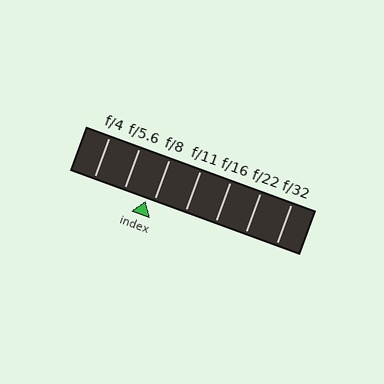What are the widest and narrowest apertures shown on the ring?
The widest aperture shown is f/4 and the narrowest is f/32.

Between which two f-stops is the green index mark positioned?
The index mark is between f/5.6 and f/8.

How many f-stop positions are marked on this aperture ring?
There are 7 f-stop positions marked.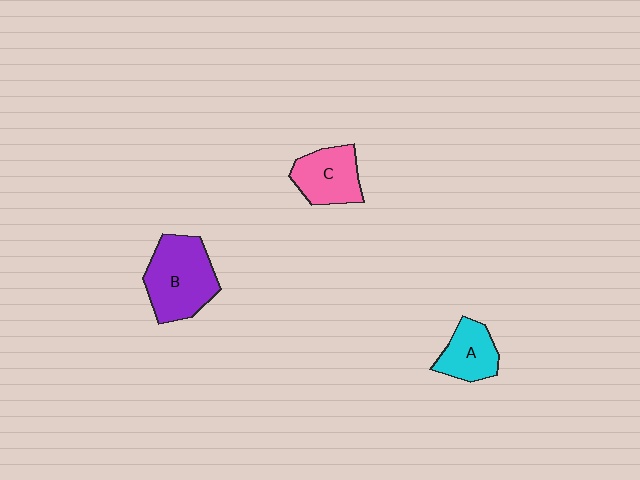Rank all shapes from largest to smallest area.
From largest to smallest: B (purple), C (pink), A (cyan).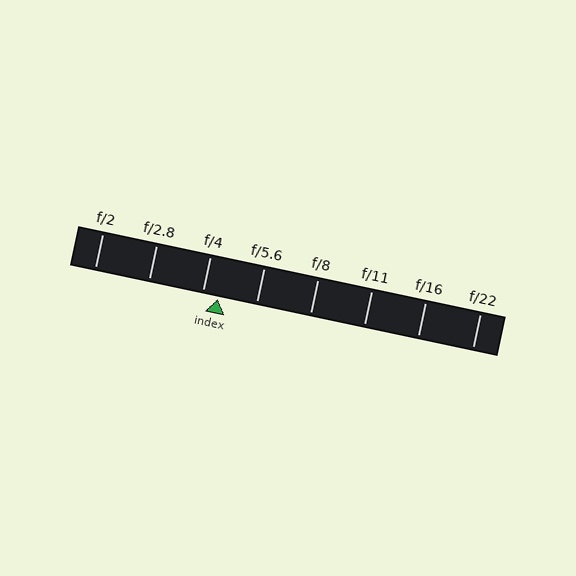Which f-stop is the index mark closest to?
The index mark is closest to f/4.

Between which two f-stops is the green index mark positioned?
The index mark is between f/4 and f/5.6.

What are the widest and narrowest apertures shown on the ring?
The widest aperture shown is f/2 and the narrowest is f/22.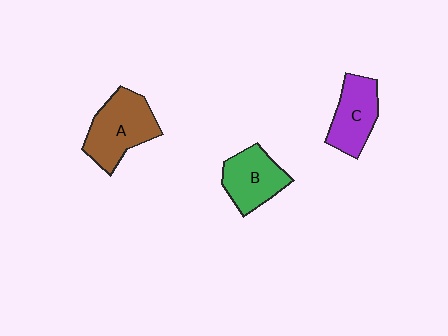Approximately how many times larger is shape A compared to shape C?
Approximately 1.3 times.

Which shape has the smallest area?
Shape C (purple).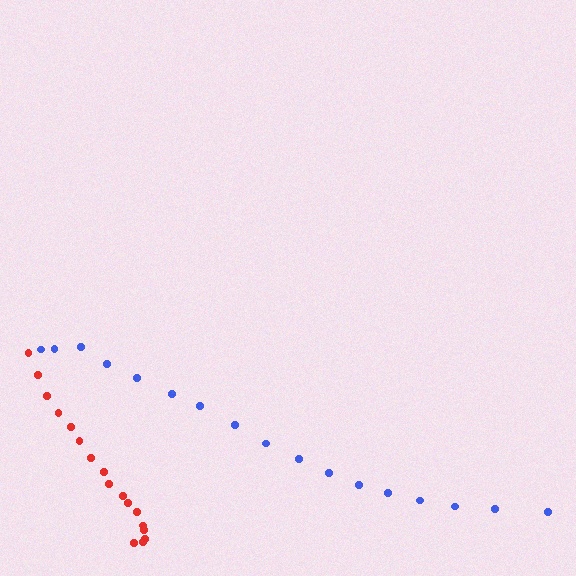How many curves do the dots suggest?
There are 2 distinct paths.